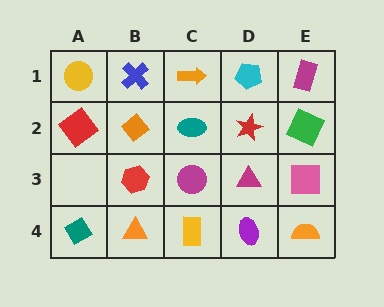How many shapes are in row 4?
5 shapes.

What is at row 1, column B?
A blue cross.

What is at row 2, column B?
An orange diamond.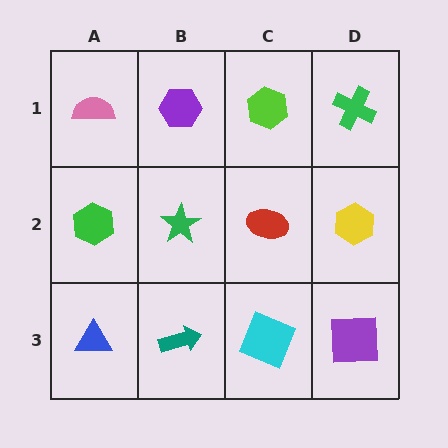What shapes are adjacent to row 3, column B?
A green star (row 2, column B), a blue triangle (row 3, column A), a cyan square (row 3, column C).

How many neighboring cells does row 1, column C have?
3.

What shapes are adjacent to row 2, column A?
A pink semicircle (row 1, column A), a blue triangle (row 3, column A), a green star (row 2, column B).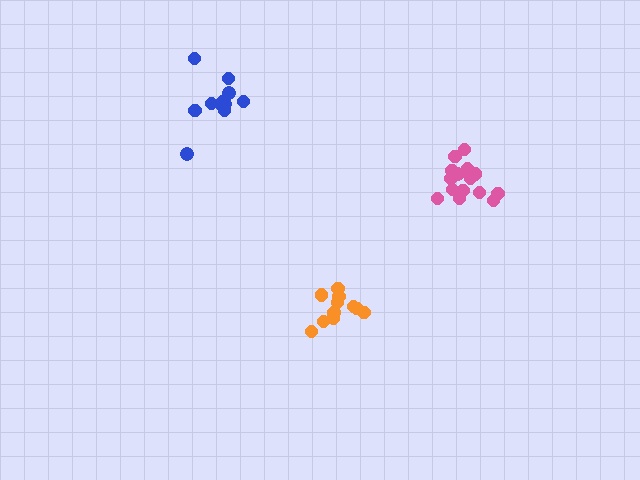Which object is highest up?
The blue cluster is topmost.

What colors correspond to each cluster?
The clusters are colored: blue, orange, pink.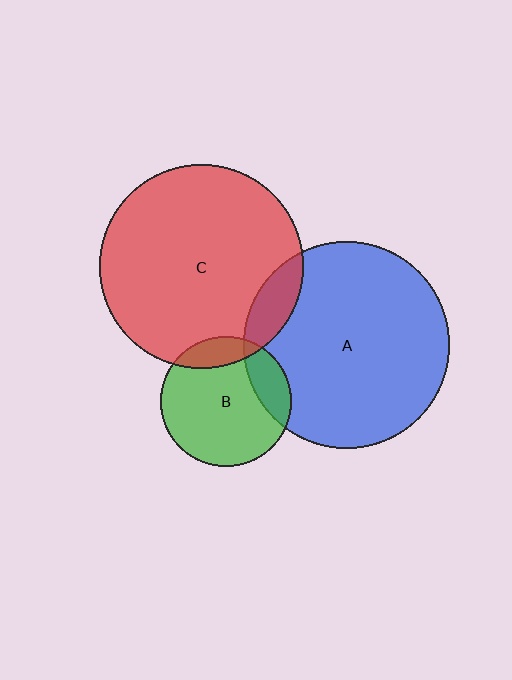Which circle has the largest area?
Circle A (blue).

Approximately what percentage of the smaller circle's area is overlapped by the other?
Approximately 10%.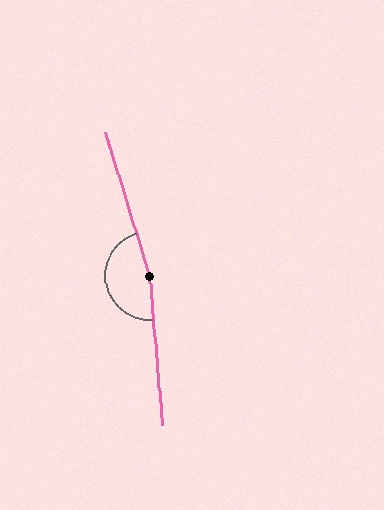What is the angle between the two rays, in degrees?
Approximately 168 degrees.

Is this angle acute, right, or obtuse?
It is obtuse.